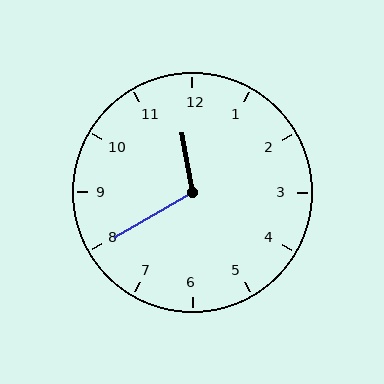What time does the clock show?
11:40.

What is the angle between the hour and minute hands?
Approximately 110 degrees.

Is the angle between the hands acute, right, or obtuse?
It is obtuse.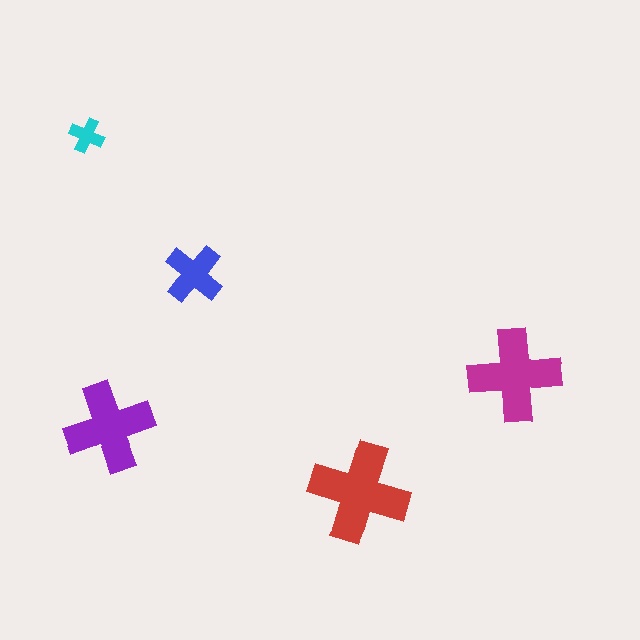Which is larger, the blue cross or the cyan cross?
The blue one.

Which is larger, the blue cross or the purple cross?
The purple one.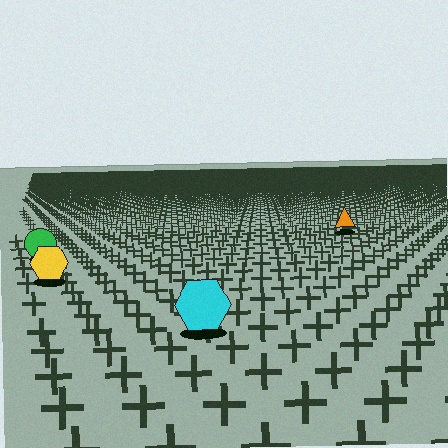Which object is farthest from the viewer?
The orange triangle is farthest from the viewer. It appears smaller and the ground texture around it is denser.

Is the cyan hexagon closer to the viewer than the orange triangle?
Yes. The cyan hexagon is closer — you can tell from the texture gradient: the ground texture is coarser near it.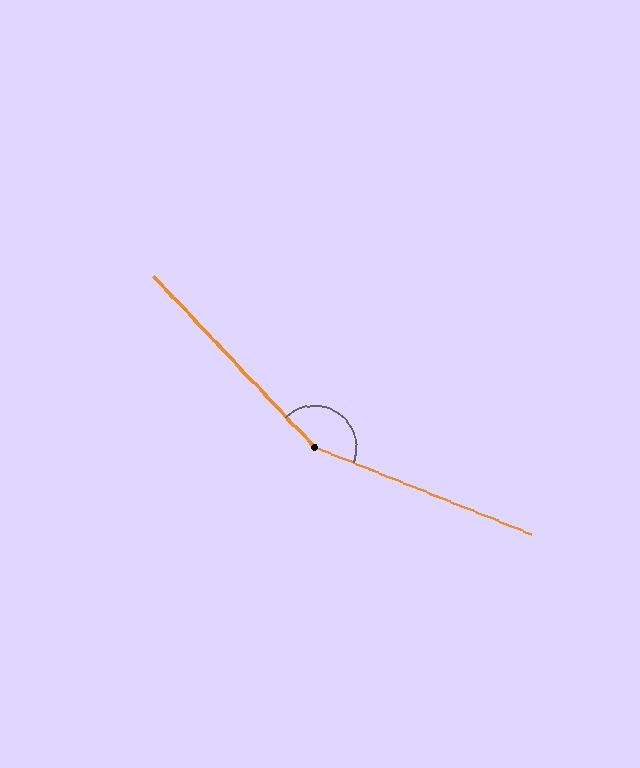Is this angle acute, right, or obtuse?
It is obtuse.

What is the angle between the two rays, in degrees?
Approximately 155 degrees.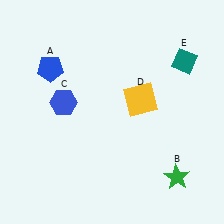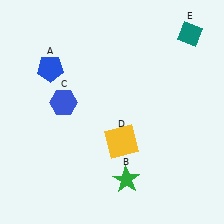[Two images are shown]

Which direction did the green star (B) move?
The green star (B) moved left.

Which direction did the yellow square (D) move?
The yellow square (D) moved down.